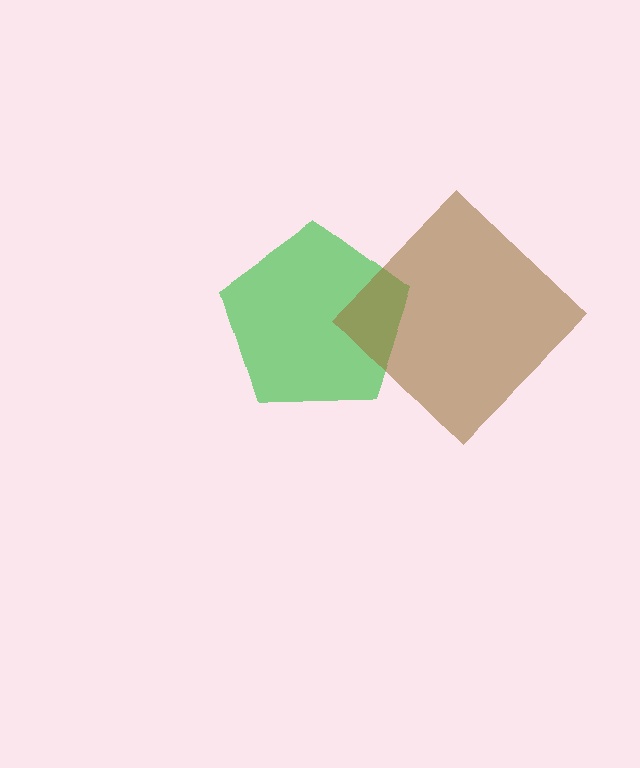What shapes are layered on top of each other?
The layered shapes are: a green pentagon, a brown diamond.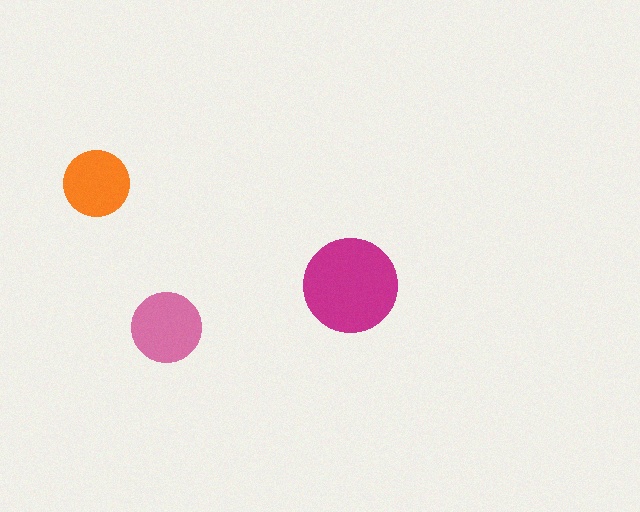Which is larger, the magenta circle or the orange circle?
The magenta one.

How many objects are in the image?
There are 3 objects in the image.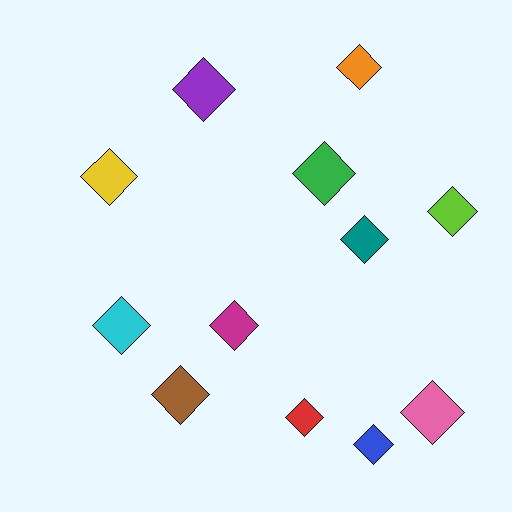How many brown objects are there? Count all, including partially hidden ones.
There is 1 brown object.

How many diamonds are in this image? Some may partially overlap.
There are 12 diamonds.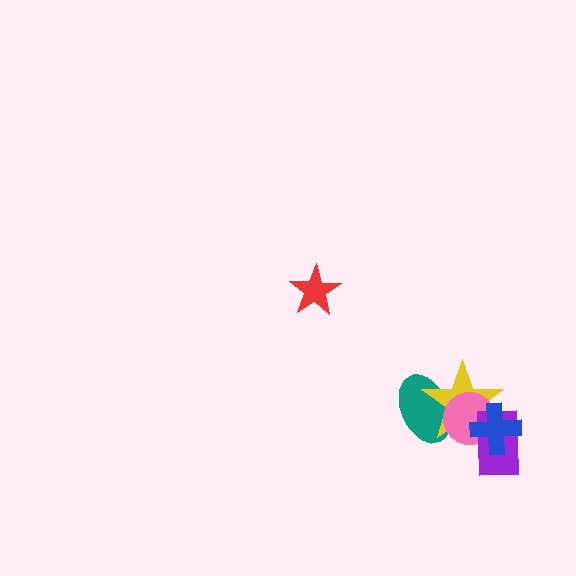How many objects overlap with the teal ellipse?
2 objects overlap with the teal ellipse.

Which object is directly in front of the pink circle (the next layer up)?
The purple rectangle is directly in front of the pink circle.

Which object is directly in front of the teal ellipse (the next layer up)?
The yellow star is directly in front of the teal ellipse.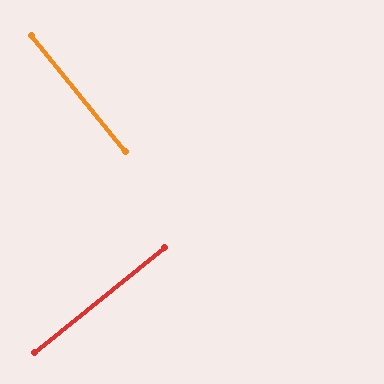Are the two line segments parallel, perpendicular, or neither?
Perpendicular — they meet at approximately 90°.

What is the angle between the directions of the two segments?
Approximately 90 degrees.